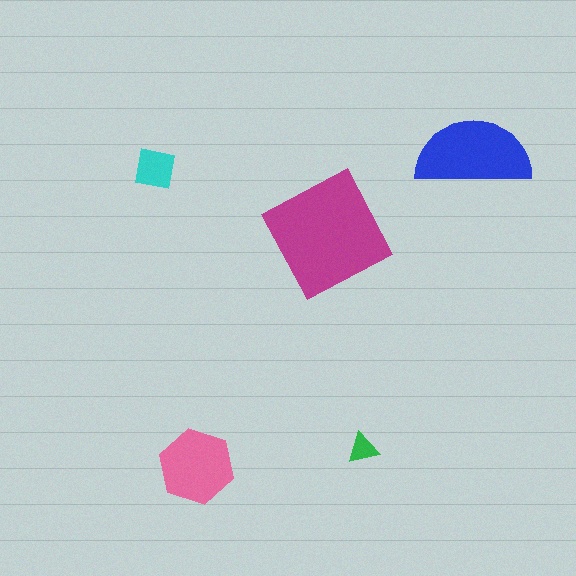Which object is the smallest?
The green triangle.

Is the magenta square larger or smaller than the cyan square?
Larger.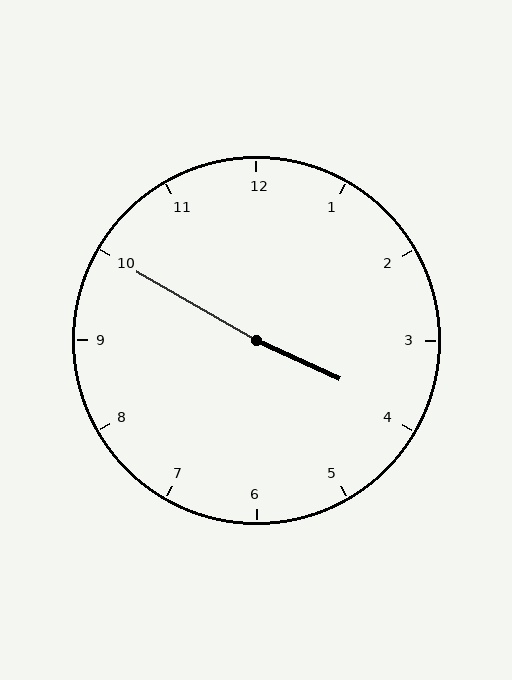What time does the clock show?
3:50.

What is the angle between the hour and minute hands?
Approximately 175 degrees.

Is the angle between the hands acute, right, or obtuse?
It is obtuse.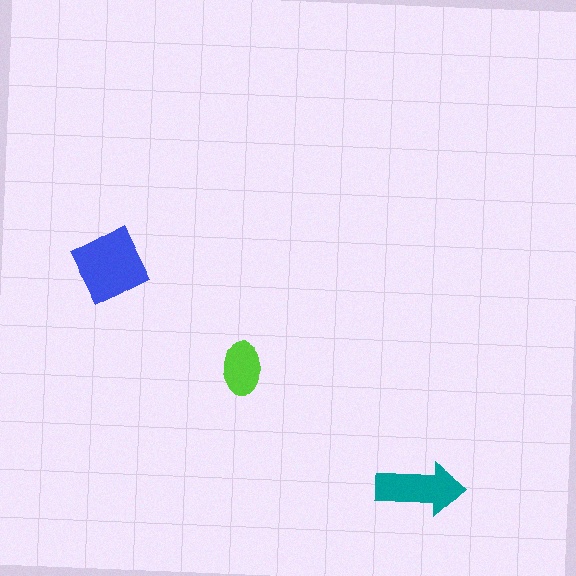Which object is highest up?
The blue square is topmost.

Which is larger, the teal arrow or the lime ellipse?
The teal arrow.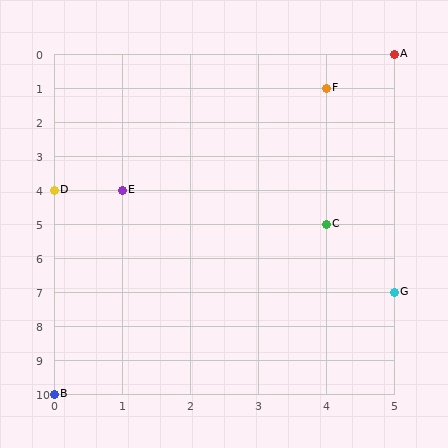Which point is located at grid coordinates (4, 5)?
Point C is at (4, 5).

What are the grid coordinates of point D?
Point D is at grid coordinates (0, 4).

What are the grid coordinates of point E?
Point E is at grid coordinates (1, 4).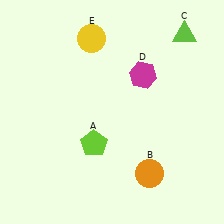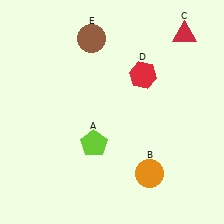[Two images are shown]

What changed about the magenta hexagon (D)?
In Image 1, D is magenta. In Image 2, it changed to red.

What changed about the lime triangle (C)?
In Image 1, C is lime. In Image 2, it changed to red.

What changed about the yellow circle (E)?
In Image 1, E is yellow. In Image 2, it changed to brown.